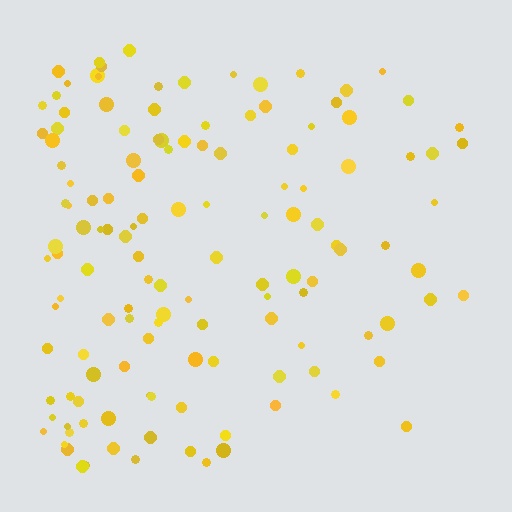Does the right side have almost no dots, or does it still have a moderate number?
Still a moderate number, just noticeably fewer than the left.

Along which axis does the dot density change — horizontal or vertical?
Horizontal.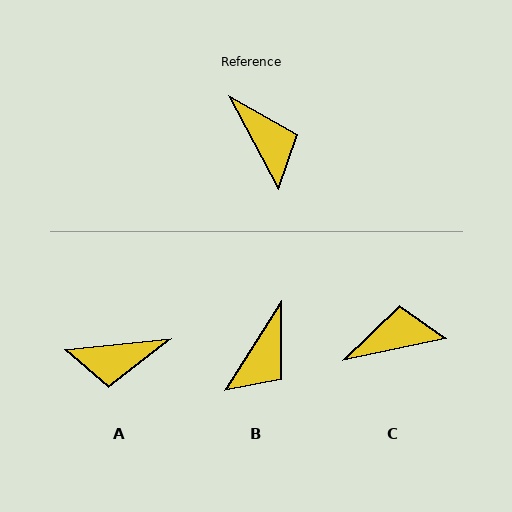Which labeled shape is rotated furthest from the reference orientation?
A, about 112 degrees away.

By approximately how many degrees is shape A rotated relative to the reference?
Approximately 112 degrees clockwise.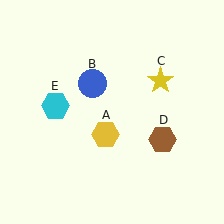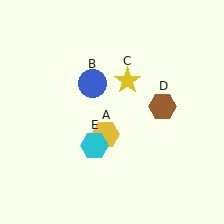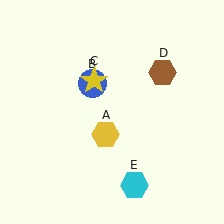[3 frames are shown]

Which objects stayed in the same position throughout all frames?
Yellow hexagon (object A) and blue circle (object B) remained stationary.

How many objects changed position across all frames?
3 objects changed position: yellow star (object C), brown hexagon (object D), cyan hexagon (object E).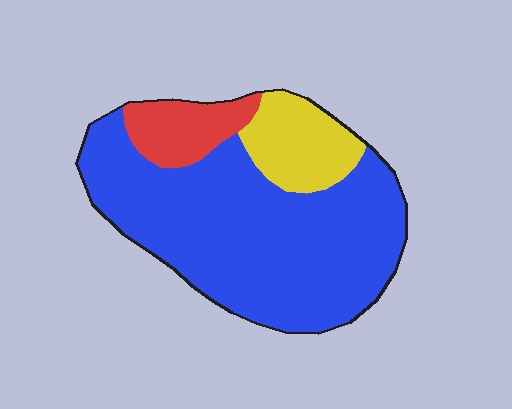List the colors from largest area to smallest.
From largest to smallest: blue, yellow, red.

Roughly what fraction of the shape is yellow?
Yellow takes up less than a sixth of the shape.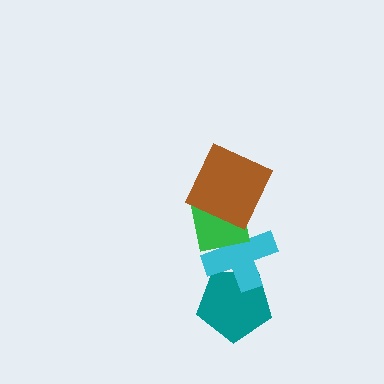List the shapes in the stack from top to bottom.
From top to bottom: the brown square, the green square, the cyan cross, the teal pentagon.